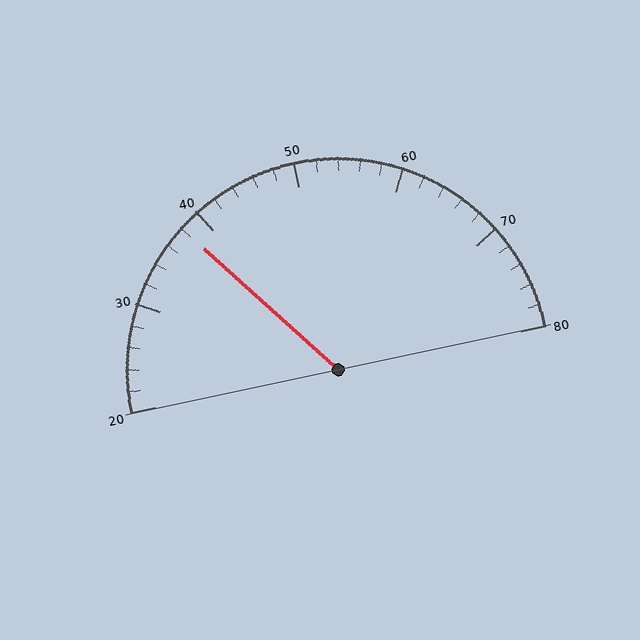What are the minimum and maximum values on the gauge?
The gauge ranges from 20 to 80.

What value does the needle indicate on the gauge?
The needle indicates approximately 38.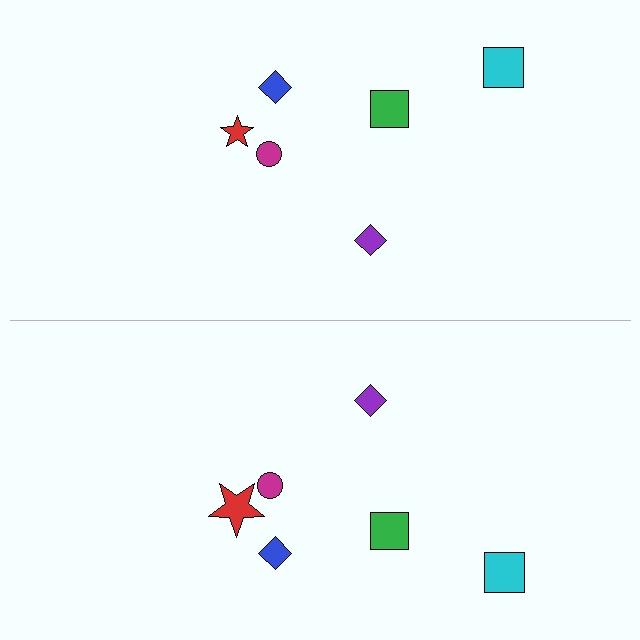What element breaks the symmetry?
The red star on the bottom side has a different size than its mirror counterpart.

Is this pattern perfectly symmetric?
No, the pattern is not perfectly symmetric. The red star on the bottom side has a different size than its mirror counterpart.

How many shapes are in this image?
There are 12 shapes in this image.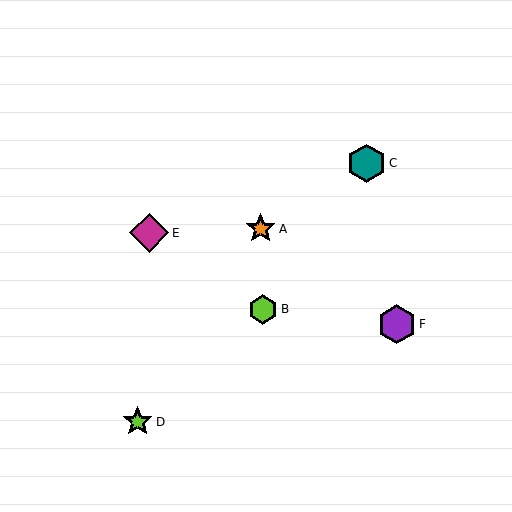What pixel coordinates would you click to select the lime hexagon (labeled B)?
Click at (263, 309) to select the lime hexagon B.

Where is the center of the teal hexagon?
The center of the teal hexagon is at (366, 163).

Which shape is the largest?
The purple hexagon (labeled F) is the largest.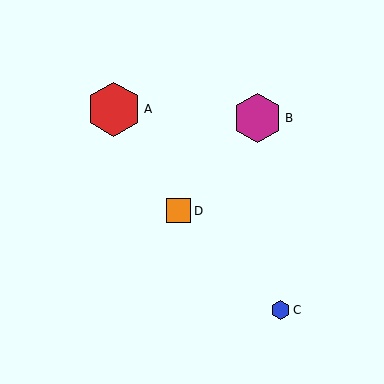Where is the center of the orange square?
The center of the orange square is at (178, 211).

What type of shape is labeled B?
Shape B is a magenta hexagon.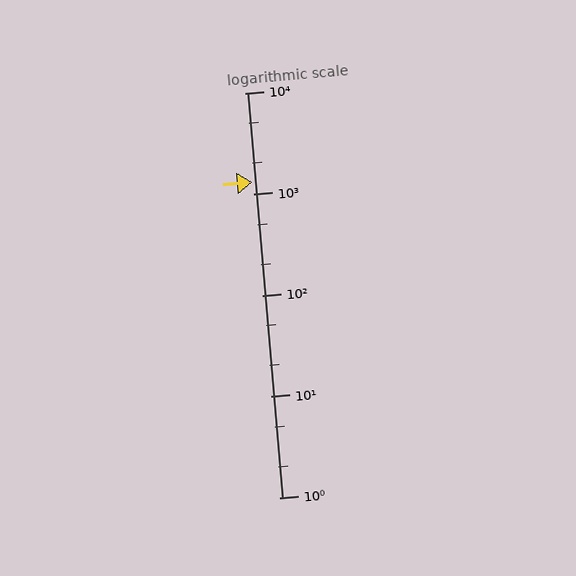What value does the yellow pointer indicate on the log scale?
The pointer indicates approximately 1300.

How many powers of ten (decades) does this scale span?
The scale spans 4 decades, from 1 to 10000.